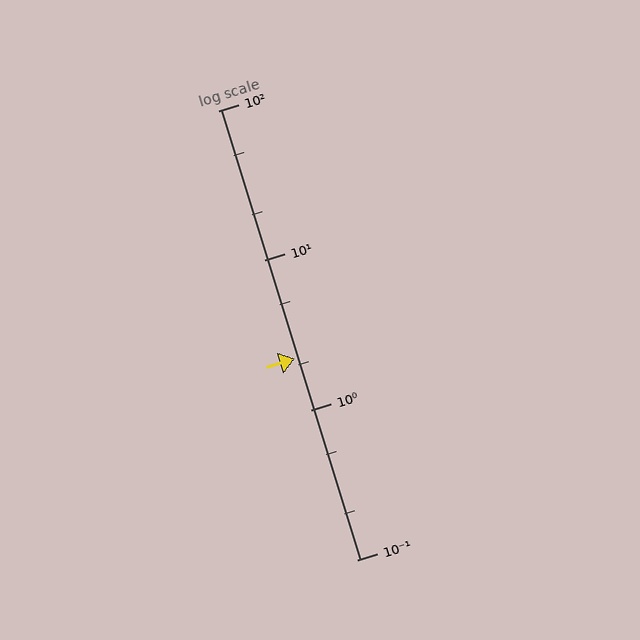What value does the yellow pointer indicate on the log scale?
The pointer indicates approximately 2.2.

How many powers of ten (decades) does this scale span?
The scale spans 3 decades, from 0.1 to 100.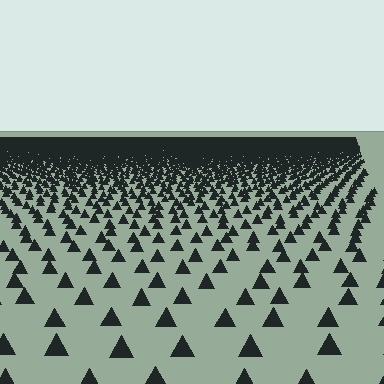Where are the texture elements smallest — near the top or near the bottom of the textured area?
Near the top.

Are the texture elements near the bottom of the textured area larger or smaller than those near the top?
Larger. Near the bottom, elements are closer to the viewer and appear at a bigger on-screen size.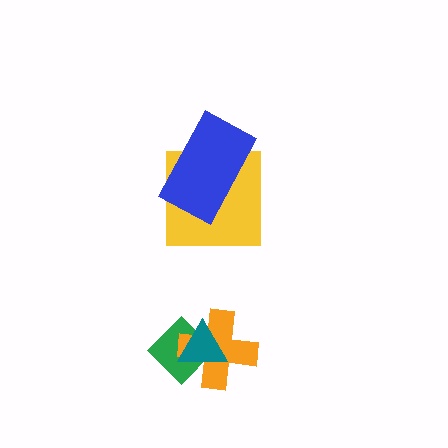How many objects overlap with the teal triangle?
2 objects overlap with the teal triangle.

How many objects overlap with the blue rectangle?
1 object overlaps with the blue rectangle.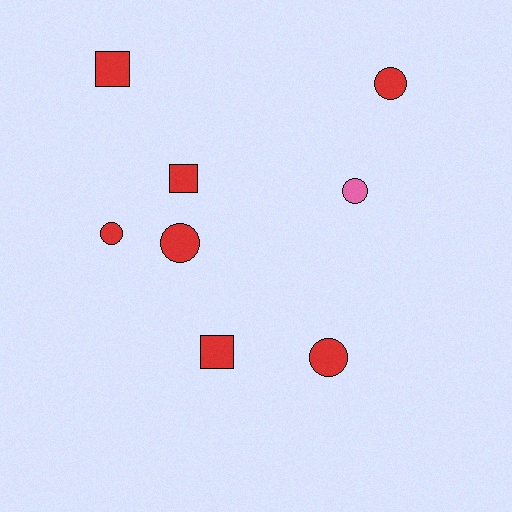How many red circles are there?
There are 4 red circles.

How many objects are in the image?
There are 8 objects.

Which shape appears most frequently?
Circle, with 5 objects.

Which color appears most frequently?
Red, with 7 objects.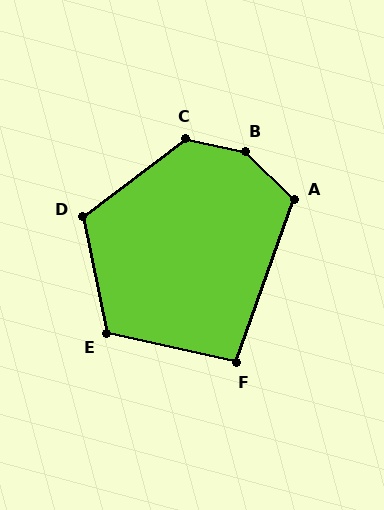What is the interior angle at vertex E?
Approximately 114 degrees (obtuse).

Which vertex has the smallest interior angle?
F, at approximately 97 degrees.